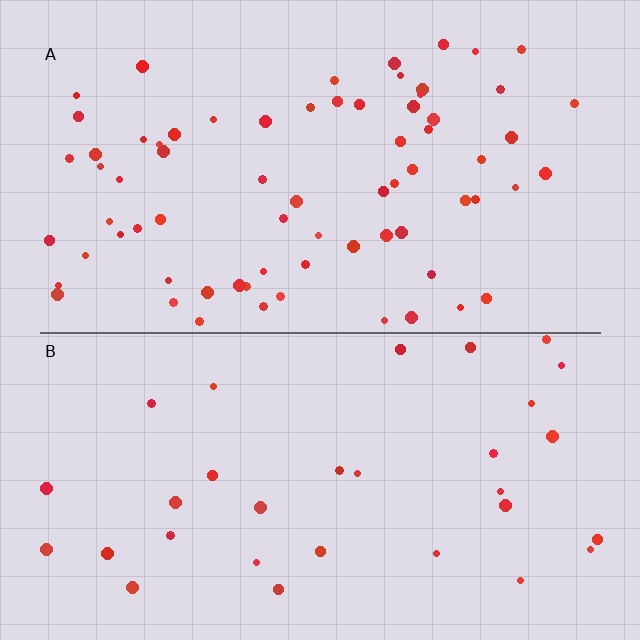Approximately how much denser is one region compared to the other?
Approximately 2.3× — region A over region B.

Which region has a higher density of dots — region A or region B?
A (the top).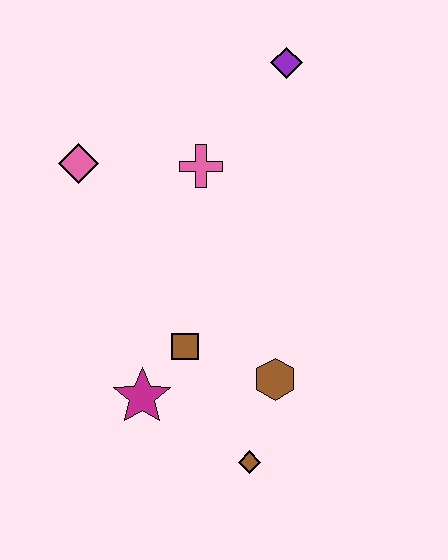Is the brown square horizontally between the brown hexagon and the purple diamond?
No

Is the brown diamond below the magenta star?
Yes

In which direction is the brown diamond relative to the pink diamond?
The brown diamond is below the pink diamond.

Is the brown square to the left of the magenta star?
No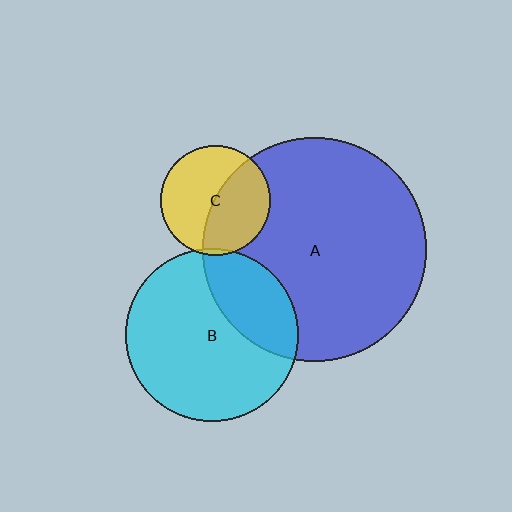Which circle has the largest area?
Circle A (blue).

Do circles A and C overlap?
Yes.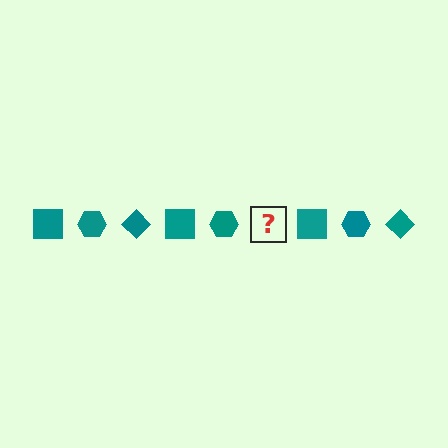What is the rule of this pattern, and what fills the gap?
The rule is that the pattern cycles through square, hexagon, diamond shapes in teal. The gap should be filled with a teal diamond.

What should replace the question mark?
The question mark should be replaced with a teal diamond.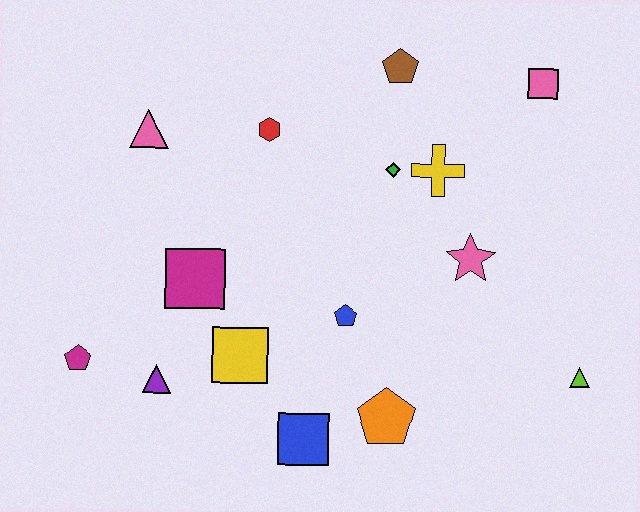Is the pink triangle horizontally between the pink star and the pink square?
No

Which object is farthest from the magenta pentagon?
The pink square is farthest from the magenta pentagon.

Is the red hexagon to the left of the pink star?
Yes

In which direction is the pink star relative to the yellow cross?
The pink star is below the yellow cross.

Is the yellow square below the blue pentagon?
Yes